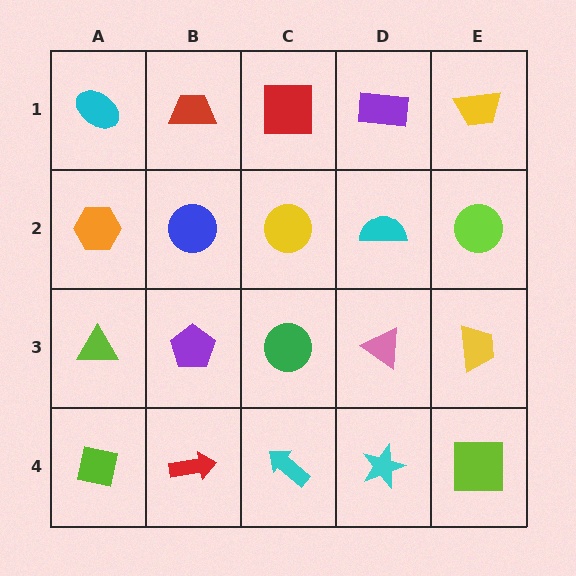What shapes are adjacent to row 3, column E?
A lime circle (row 2, column E), a lime square (row 4, column E), a pink triangle (row 3, column D).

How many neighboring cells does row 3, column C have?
4.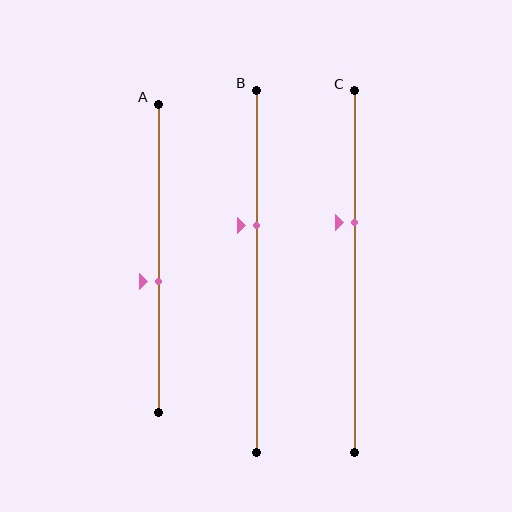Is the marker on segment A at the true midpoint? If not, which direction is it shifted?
No, the marker on segment A is shifted downward by about 7% of the segment length.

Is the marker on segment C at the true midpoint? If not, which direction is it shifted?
No, the marker on segment C is shifted upward by about 13% of the segment length.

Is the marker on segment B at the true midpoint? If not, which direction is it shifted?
No, the marker on segment B is shifted upward by about 13% of the segment length.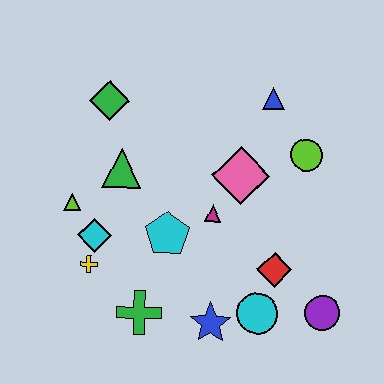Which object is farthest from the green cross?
The blue triangle is farthest from the green cross.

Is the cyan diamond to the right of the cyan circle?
No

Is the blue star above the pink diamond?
No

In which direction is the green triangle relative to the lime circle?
The green triangle is to the left of the lime circle.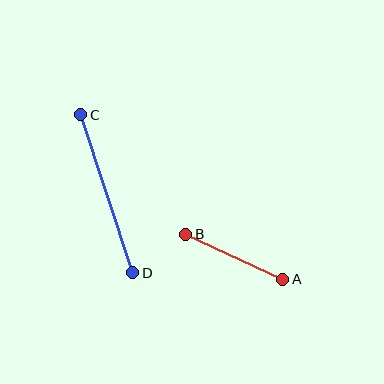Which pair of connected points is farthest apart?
Points C and D are farthest apart.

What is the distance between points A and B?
The distance is approximately 107 pixels.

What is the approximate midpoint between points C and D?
The midpoint is at approximately (107, 194) pixels.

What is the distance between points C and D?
The distance is approximately 166 pixels.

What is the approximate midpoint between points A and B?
The midpoint is at approximately (234, 257) pixels.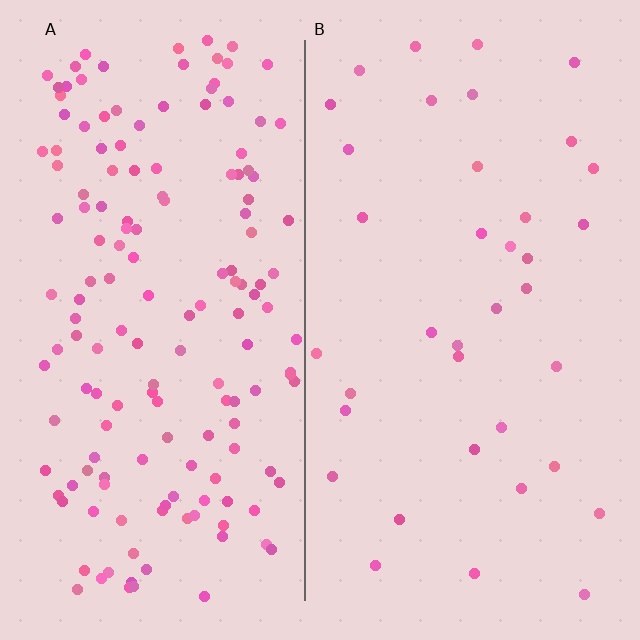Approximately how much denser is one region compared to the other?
Approximately 4.3× — region A over region B.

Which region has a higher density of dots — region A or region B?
A (the left).